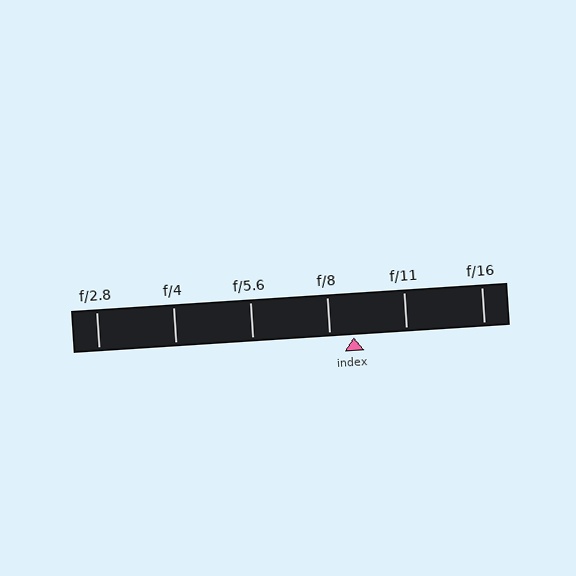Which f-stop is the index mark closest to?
The index mark is closest to f/8.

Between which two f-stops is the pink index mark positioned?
The index mark is between f/8 and f/11.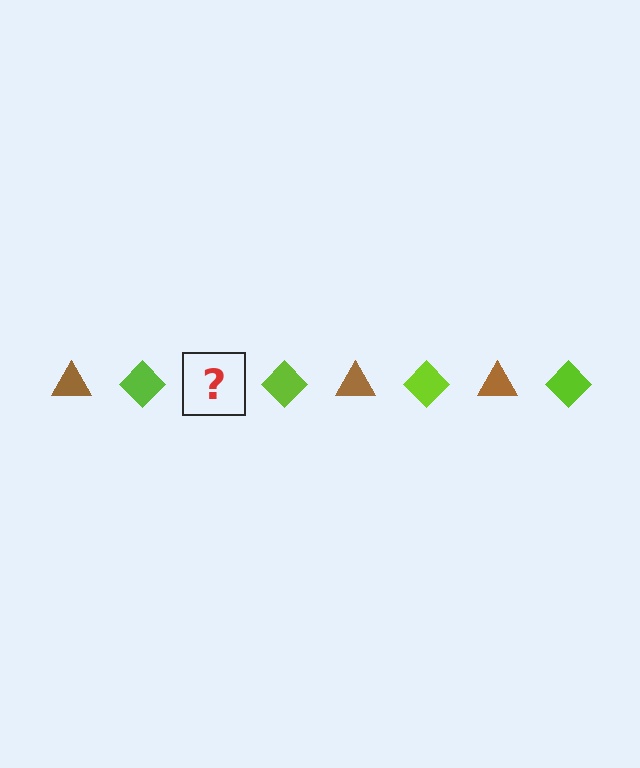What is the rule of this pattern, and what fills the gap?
The rule is that the pattern alternates between brown triangle and lime diamond. The gap should be filled with a brown triangle.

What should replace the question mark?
The question mark should be replaced with a brown triangle.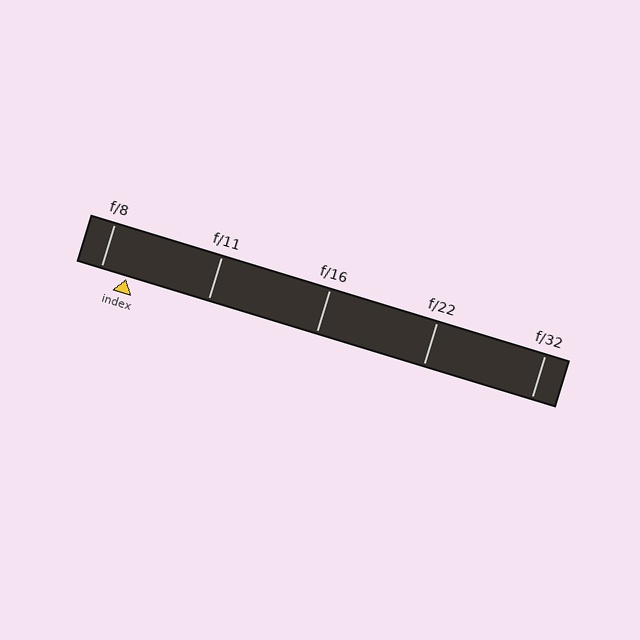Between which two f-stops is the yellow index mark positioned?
The index mark is between f/8 and f/11.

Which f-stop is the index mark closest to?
The index mark is closest to f/8.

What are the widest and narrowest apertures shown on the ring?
The widest aperture shown is f/8 and the narrowest is f/32.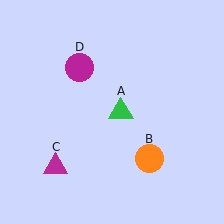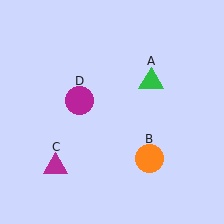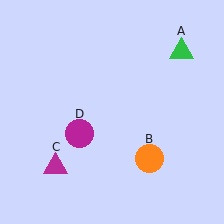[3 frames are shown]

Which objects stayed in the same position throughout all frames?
Orange circle (object B) and magenta triangle (object C) remained stationary.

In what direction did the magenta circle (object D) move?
The magenta circle (object D) moved down.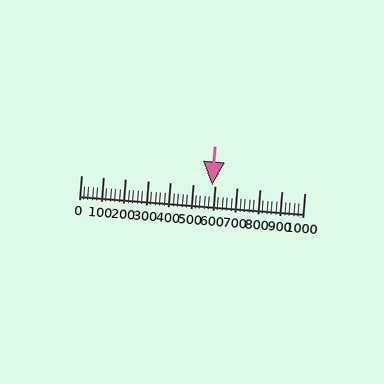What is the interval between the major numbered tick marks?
The major tick marks are spaced 100 units apart.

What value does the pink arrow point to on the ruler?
The pink arrow points to approximately 585.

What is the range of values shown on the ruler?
The ruler shows values from 0 to 1000.